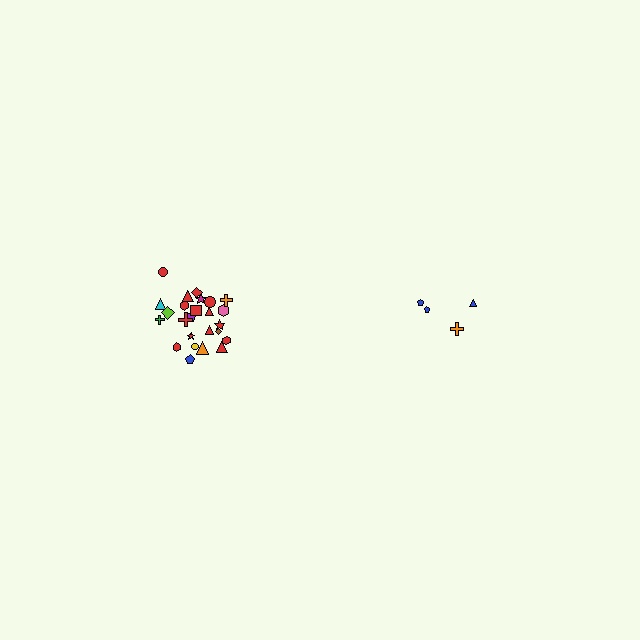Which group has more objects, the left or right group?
The left group.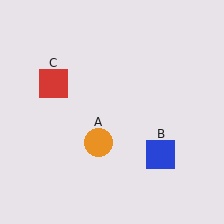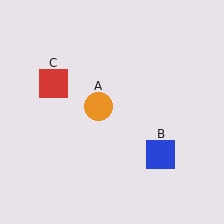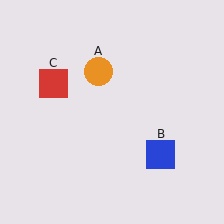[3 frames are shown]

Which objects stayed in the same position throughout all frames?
Blue square (object B) and red square (object C) remained stationary.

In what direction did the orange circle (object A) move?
The orange circle (object A) moved up.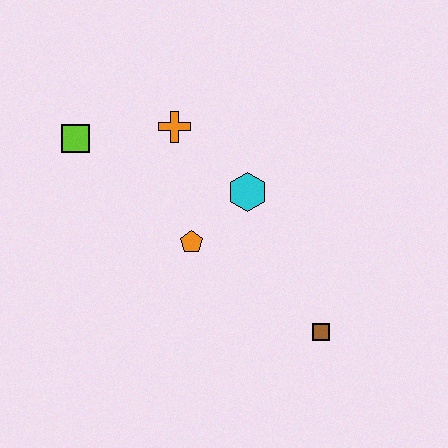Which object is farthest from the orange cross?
The brown square is farthest from the orange cross.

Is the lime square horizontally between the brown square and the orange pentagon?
No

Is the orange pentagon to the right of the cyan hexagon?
No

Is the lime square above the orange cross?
No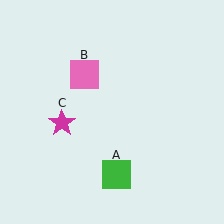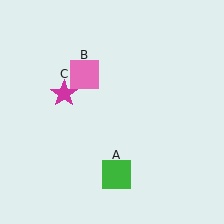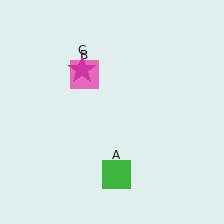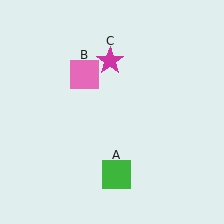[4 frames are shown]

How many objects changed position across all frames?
1 object changed position: magenta star (object C).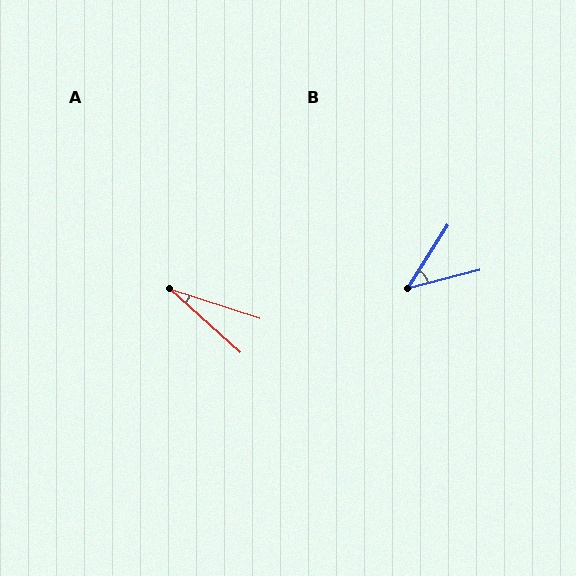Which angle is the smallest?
A, at approximately 24 degrees.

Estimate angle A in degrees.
Approximately 24 degrees.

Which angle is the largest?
B, at approximately 43 degrees.